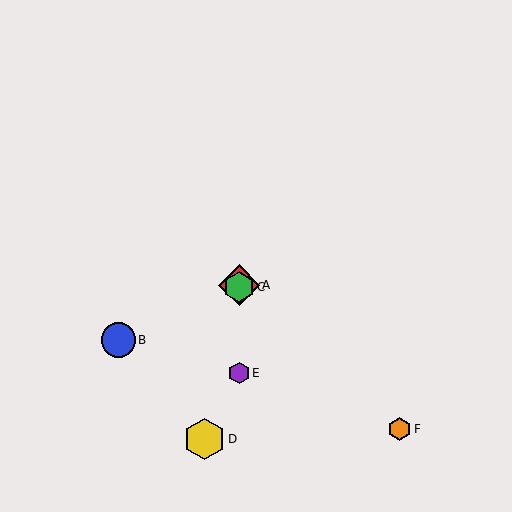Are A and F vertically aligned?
No, A is at x≈239 and F is at x≈399.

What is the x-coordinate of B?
Object B is at x≈118.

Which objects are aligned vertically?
Objects A, C, E are aligned vertically.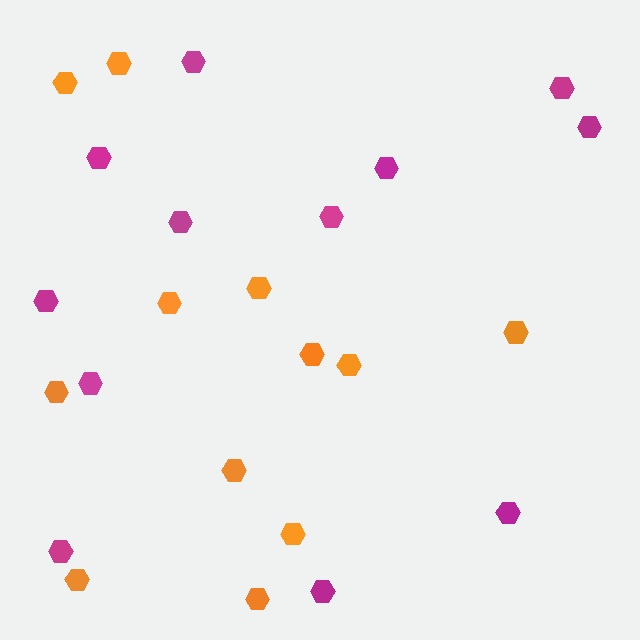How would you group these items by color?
There are 2 groups: one group of orange hexagons (12) and one group of magenta hexagons (12).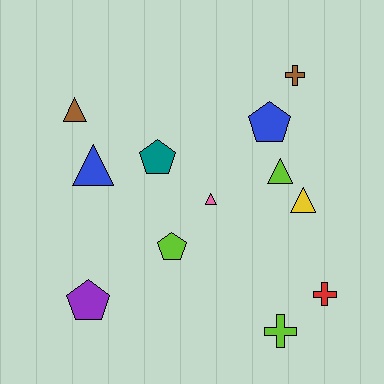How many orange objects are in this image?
There are no orange objects.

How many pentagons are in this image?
There are 4 pentagons.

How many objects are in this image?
There are 12 objects.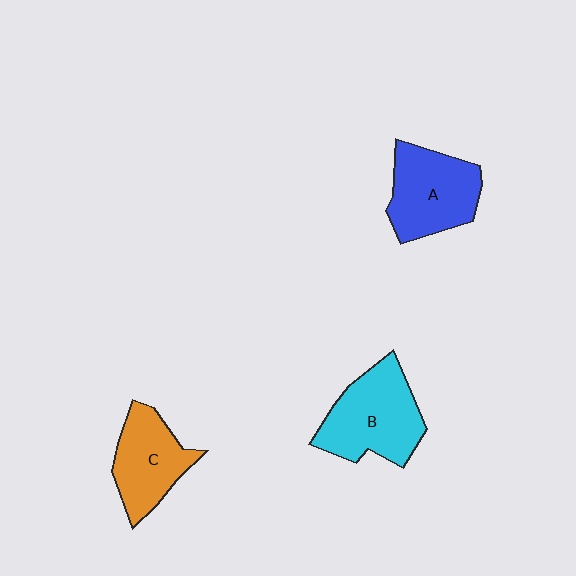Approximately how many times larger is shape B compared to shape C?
Approximately 1.3 times.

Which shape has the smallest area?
Shape C (orange).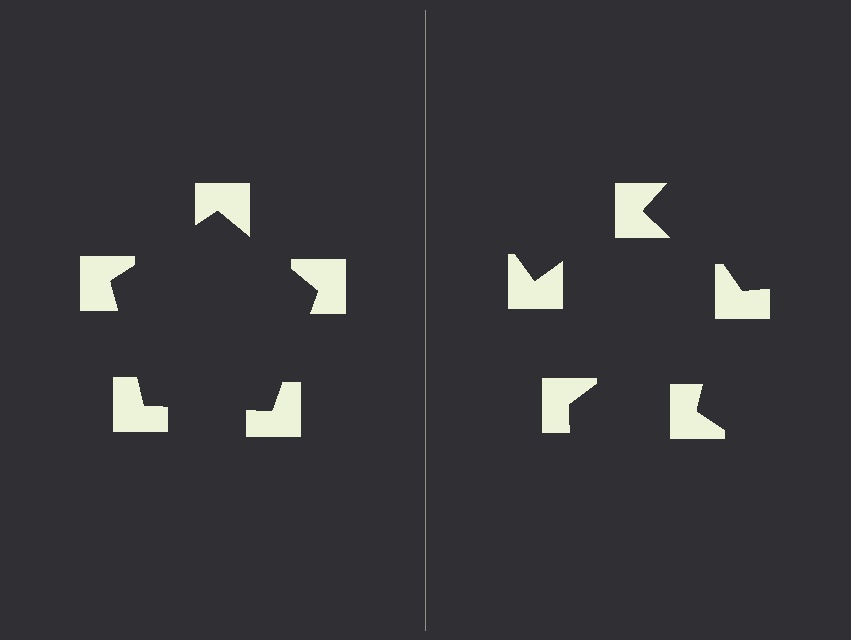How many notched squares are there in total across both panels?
10 — 5 on each side.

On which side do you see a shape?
An illusory pentagon appears on the left side. On the right side the wedge cuts are rotated, so no coherent shape forms.